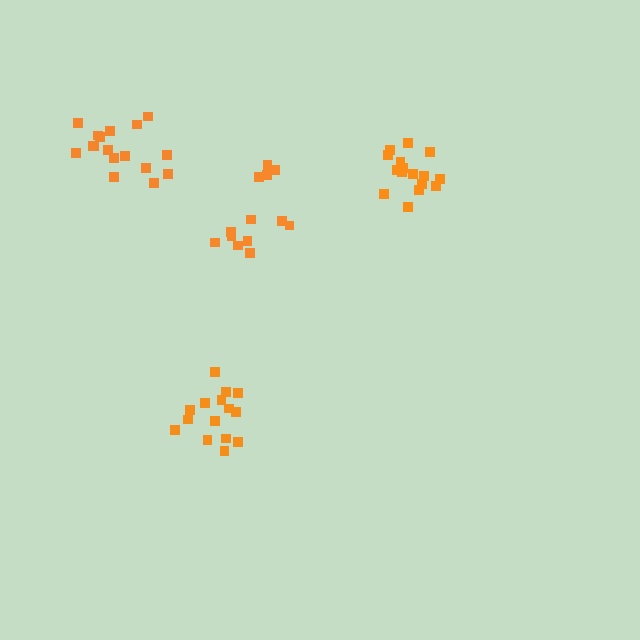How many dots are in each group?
Group 1: 16 dots, Group 2: 17 dots, Group 3: 15 dots, Group 4: 13 dots (61 total).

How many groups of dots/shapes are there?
There are 4 groups.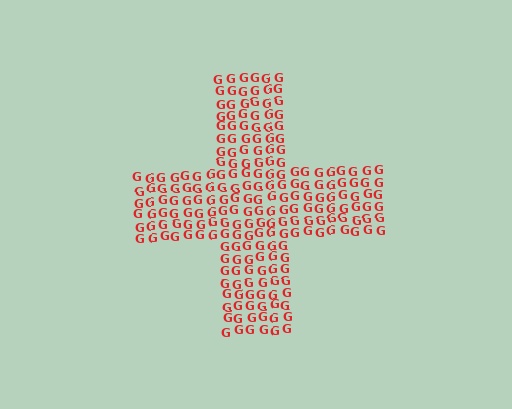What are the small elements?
The small elements are letter G's.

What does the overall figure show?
The overall figure shows a cross.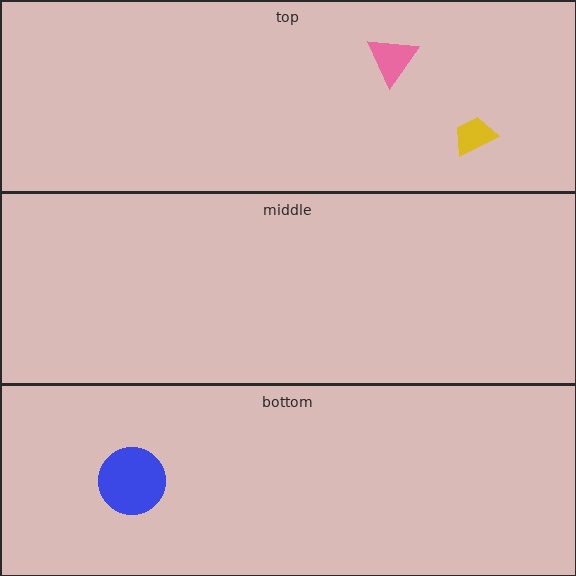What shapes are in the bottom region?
The blue circle.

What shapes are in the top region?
The pink triangle, the yellow trapezoid.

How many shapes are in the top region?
2.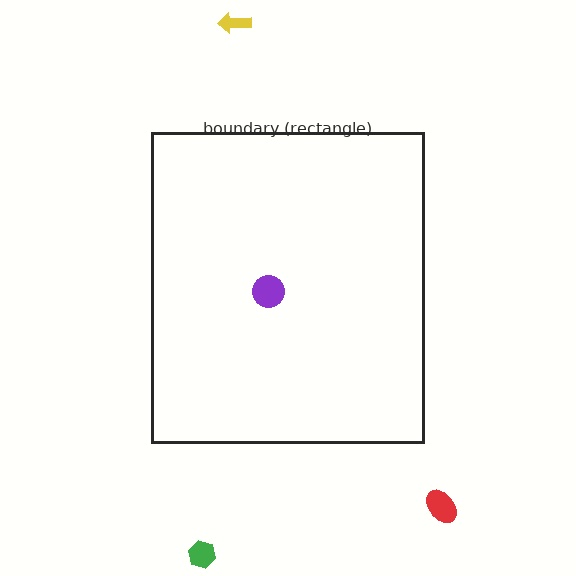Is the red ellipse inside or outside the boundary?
Outside.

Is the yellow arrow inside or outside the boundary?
Outside.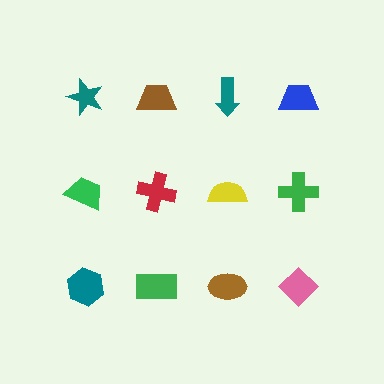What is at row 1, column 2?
A brown trapezoid.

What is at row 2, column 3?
A yellow semicircle.